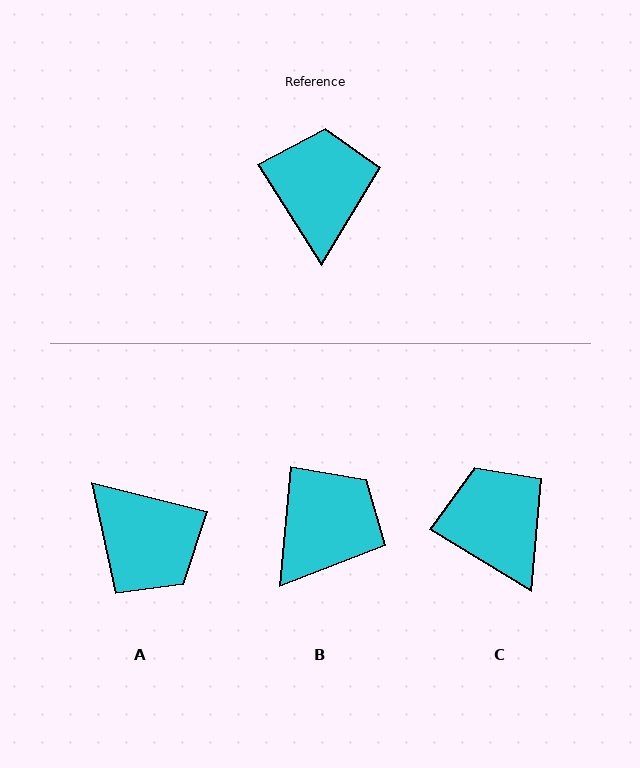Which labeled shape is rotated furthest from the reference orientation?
A, about 137 degrees away.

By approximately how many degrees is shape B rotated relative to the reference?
Approximately 38 degrees clockwise.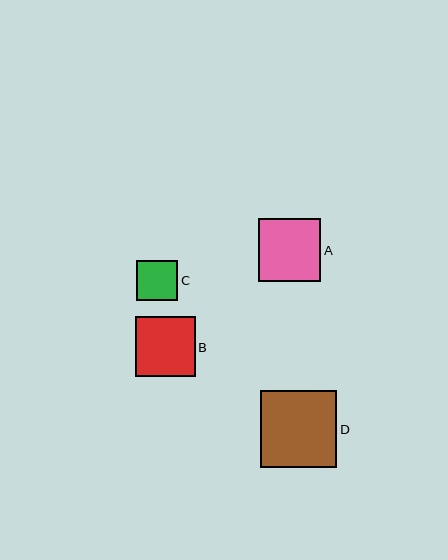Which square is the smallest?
Square C is the smallest with a size of approximately 41 pixels.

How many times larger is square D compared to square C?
Square D is approximately 1.9 times the size of square C.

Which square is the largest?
Square D is the largest with a size of approximately 77 pixels.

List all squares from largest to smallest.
From largest to smallest: D, A, B, C.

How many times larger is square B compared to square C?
Square B is approximately 1.5 times the size of square C.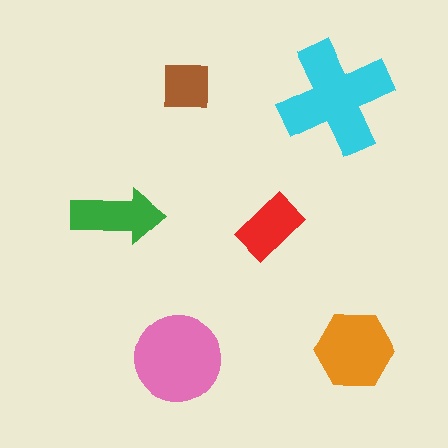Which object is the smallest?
The brown square.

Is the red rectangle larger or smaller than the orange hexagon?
Smaller.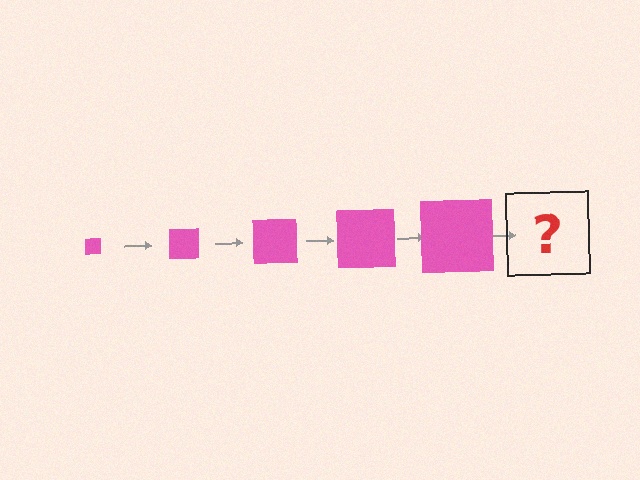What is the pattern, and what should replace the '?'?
The pattern is that the square gets progressively larger each step. The '?' should be a pink square, larger than the previous one.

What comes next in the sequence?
The next element should be a pink square, larger than the previous one.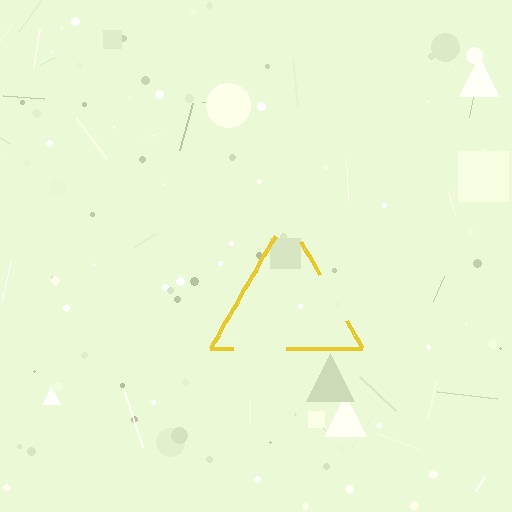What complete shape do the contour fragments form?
The contour fragments form a triangle.